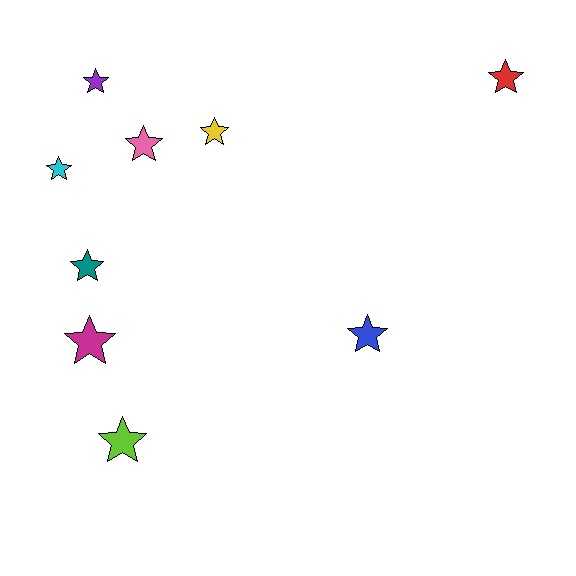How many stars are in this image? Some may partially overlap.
There are 9 stars.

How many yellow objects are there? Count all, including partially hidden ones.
There is 1 yellow object.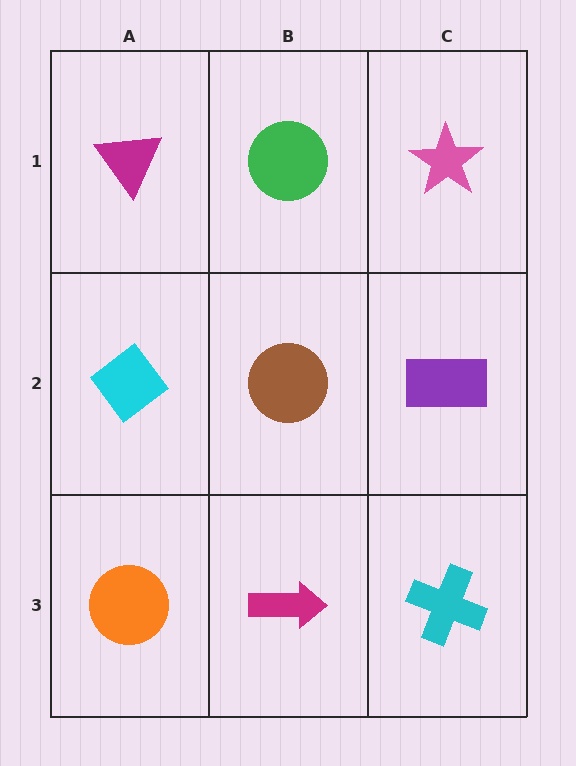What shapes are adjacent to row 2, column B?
A green circle (row 1, column B), a magenta arrow (row 3, column B), a cyan diamond (row 2, column A), a purple rectangle (row 2, column C).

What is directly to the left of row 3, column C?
A magenta arrow.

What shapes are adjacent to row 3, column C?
A purple rectangle (row 2, column C), a magenta arrow (row 3, column B).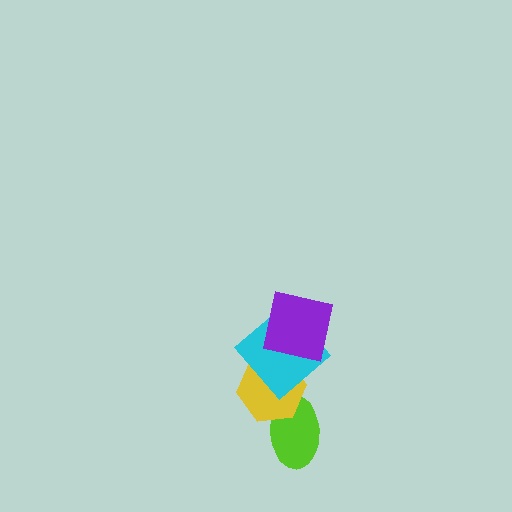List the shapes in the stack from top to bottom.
From top to bottom: the purple square, the cyan diamond, the yellow hexagon, the lime ellipse.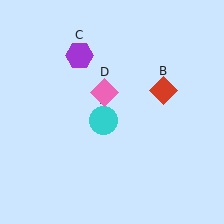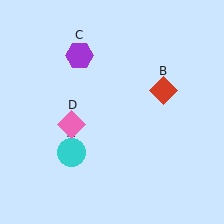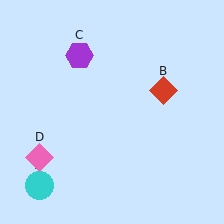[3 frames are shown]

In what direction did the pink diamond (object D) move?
The pink diamond (object D) moved down and to the left.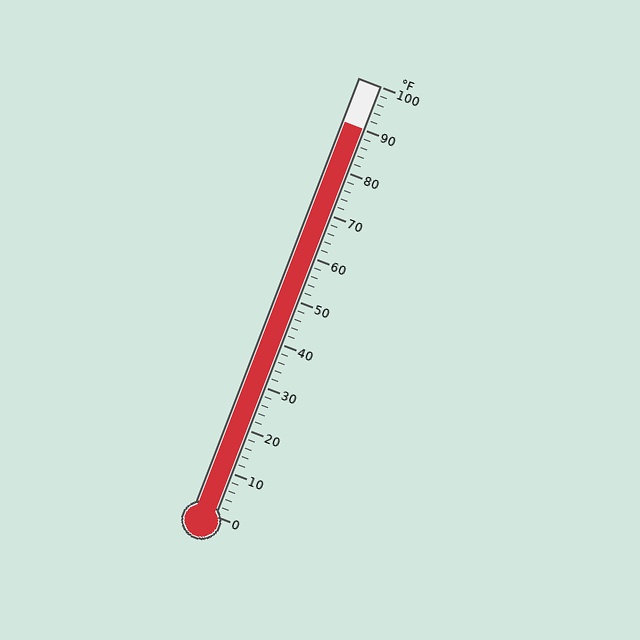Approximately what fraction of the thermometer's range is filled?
The thermometer is filled to approximately 90% of its range.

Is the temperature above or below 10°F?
The temperature is above 10°F.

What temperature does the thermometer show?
The thermometer shows approximately 90°F.